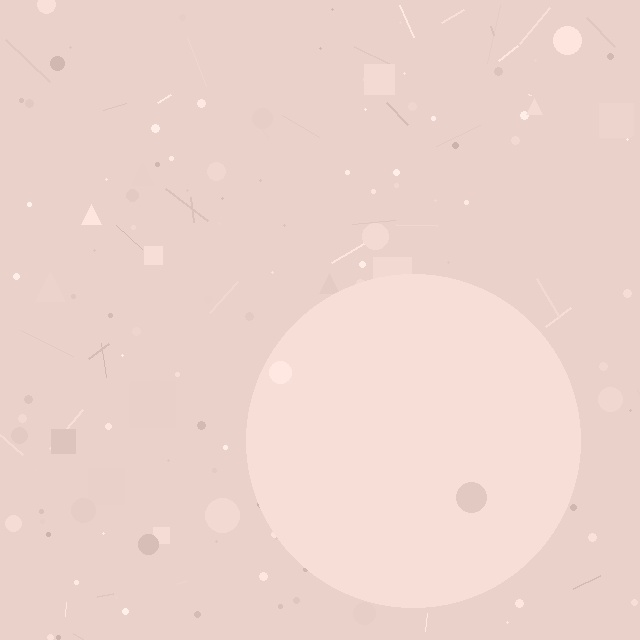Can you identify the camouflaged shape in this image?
The camouflaged shape is a circle.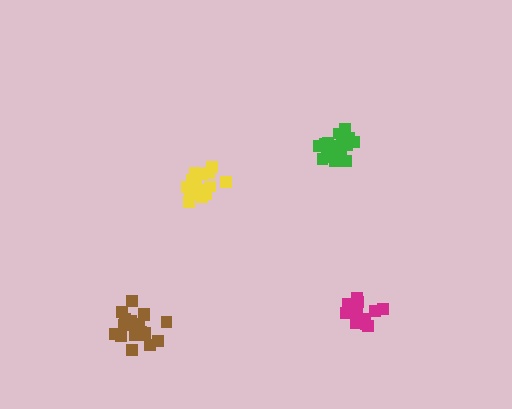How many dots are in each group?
Group 1: 15 dots, Group 2: 21 dots, Group 3: 18 dots, Group 4: 20 dots (74 total).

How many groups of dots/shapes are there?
There are 4 groups.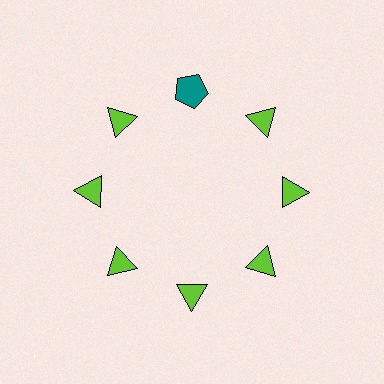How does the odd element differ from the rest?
It differs in both color (teal instead of lime) and shape (pentagon instead of triangle).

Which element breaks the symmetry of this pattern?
The teal pentagon at roughly the 12 o'clock position breaks the symmetry. All other shapes are lime triangles.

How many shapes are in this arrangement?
There are 8 shapes arranged in a ring pattern.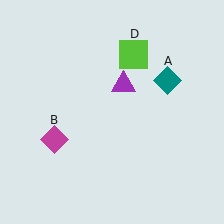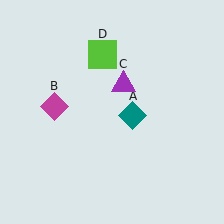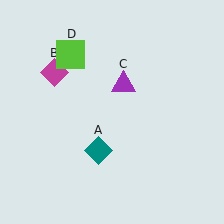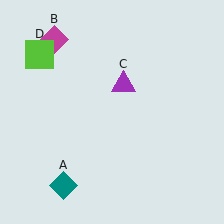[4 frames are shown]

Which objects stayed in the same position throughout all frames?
Purple triangle (object C) remained stationary.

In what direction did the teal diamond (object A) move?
The teal diamond (object A) moved down and to the left.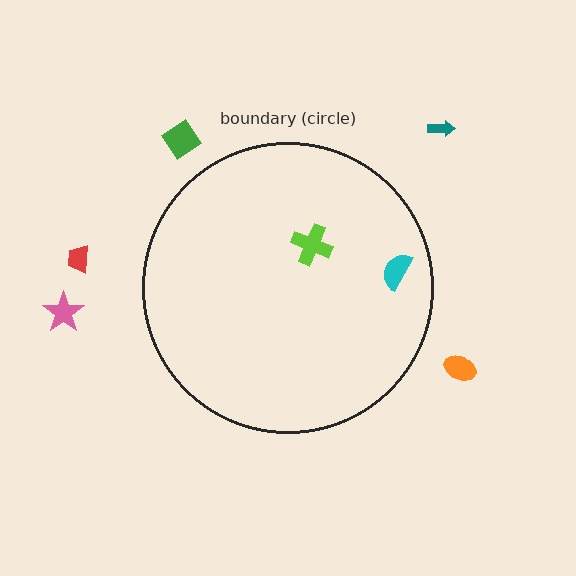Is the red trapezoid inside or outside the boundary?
Outside.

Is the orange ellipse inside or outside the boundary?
Outside.